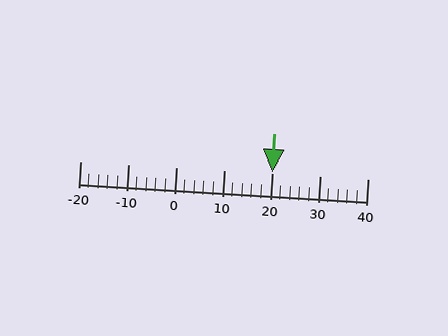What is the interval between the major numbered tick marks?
The major tick marks are spaced 10 units apart.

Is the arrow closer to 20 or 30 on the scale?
The arrow is closer to 20.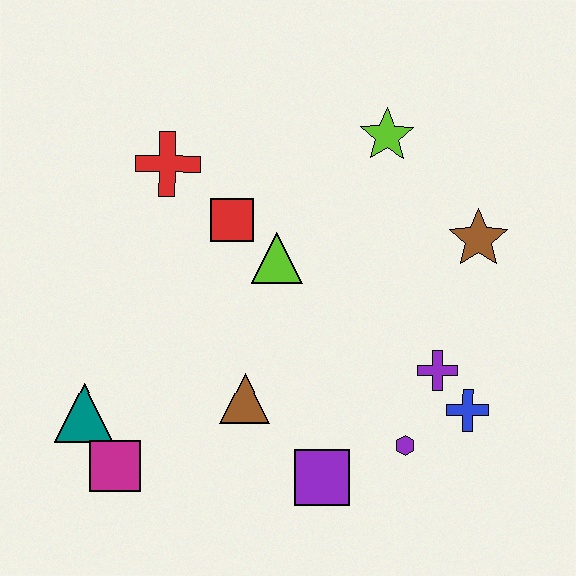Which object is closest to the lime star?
The brown star is closest to the lime star.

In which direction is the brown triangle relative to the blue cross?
The brown triangle is to the left of the blue cross.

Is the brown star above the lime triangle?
Yes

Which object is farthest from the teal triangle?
The brown star is farthest from the teal triangle.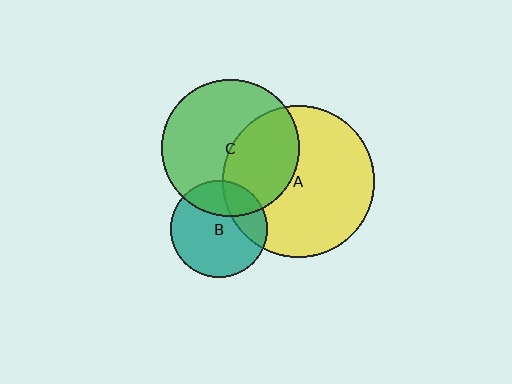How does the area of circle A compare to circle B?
Approximately 2.5 times.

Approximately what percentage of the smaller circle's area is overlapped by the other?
Approximately 40%.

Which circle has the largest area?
Circle A (yellow).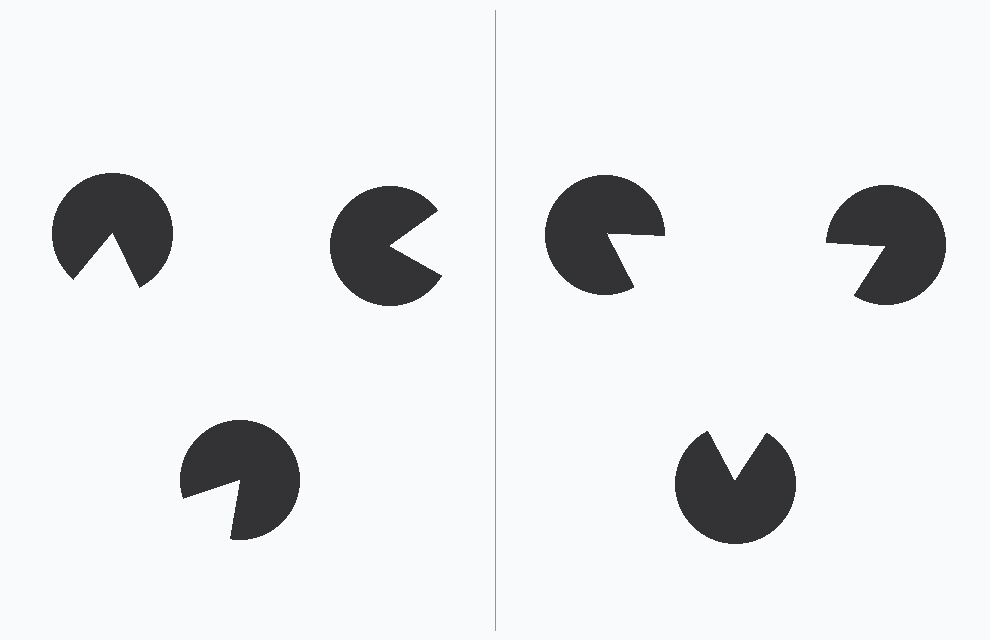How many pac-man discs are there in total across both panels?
6 — 3 on each side.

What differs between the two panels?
The pac-man discs are positioned identically on both sides; only the wedge orientations differ. On the right they align to a triangle; on the left they are misaligned.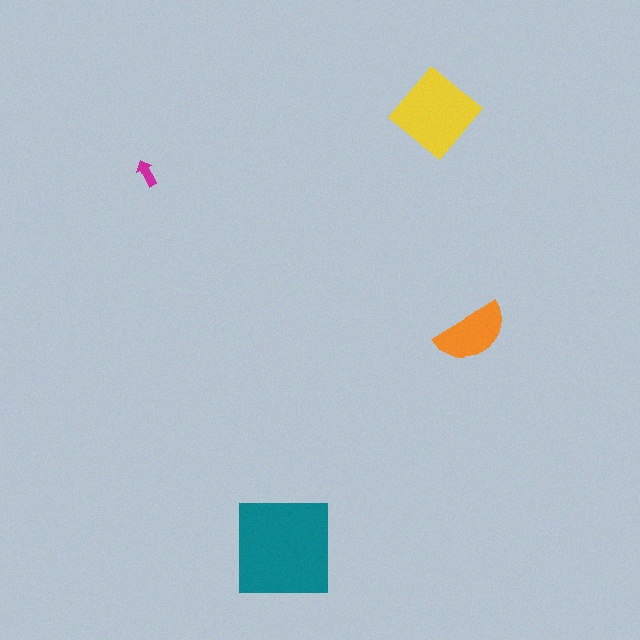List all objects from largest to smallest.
The teal square, the yellow diamond, the orange semicircle, the magenta arrow.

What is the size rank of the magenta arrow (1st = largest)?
4th.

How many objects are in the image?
There are 4 objects in the image.